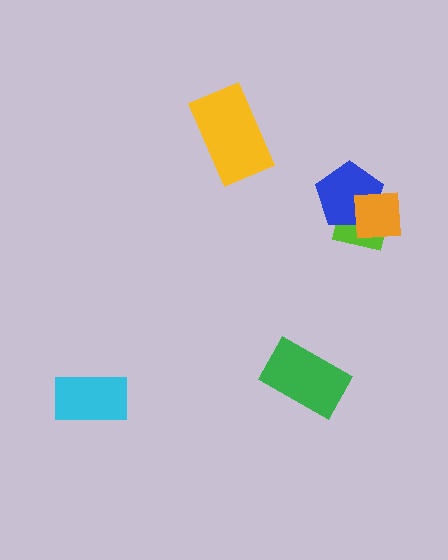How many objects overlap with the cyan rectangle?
0 objects overlap with the cyan rectangle.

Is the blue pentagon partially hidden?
Yes, it is partially covered by another shape.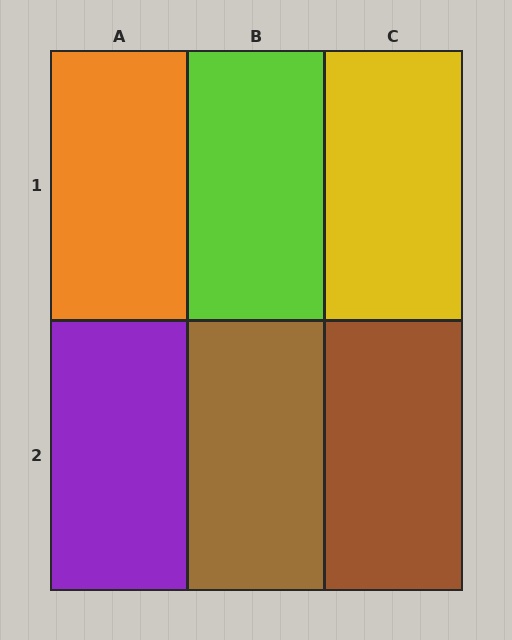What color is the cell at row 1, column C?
Yellow.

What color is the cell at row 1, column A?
Orange.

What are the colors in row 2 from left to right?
Purple, brown, brown.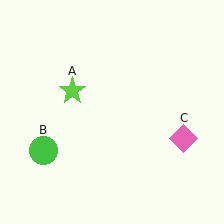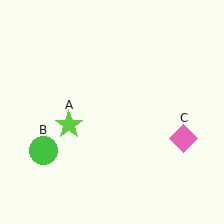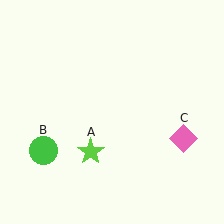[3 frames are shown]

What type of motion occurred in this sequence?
The lime star (object A) rotated counterclockwise around the center of the scene.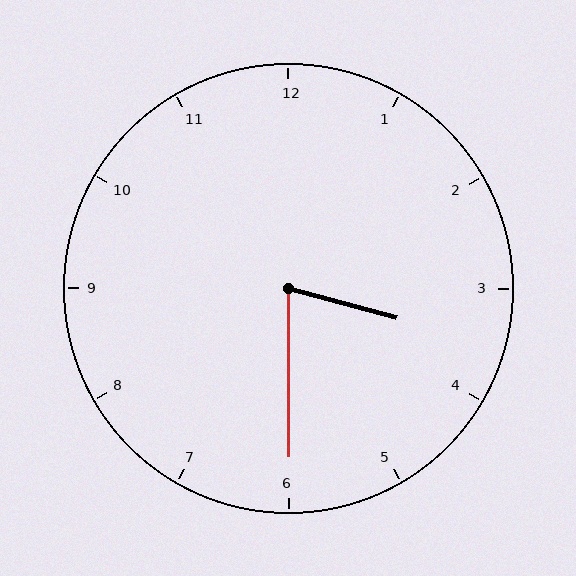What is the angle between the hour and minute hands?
Approximately 75 degrees.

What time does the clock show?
3:30.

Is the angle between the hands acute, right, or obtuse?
It is acute.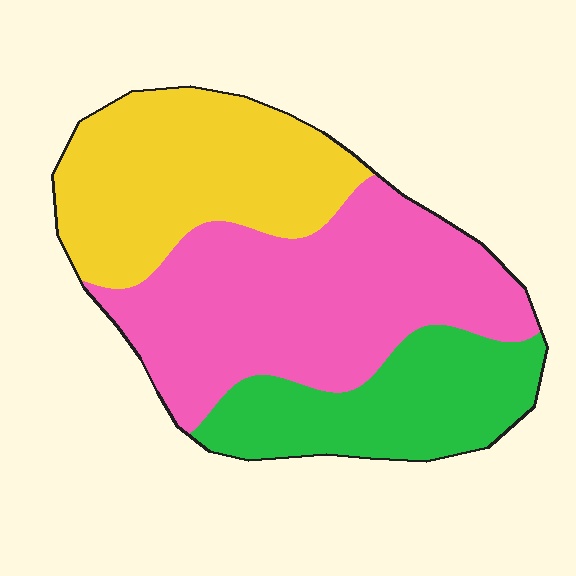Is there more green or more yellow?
Yellow.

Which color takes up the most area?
Pink, at roughly 45%.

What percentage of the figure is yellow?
Yellow takes up about one third (1/3) of the figure.